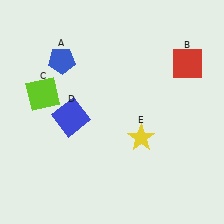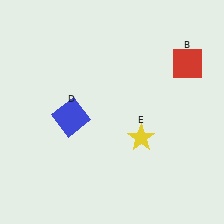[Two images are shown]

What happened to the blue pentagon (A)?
The blue pentagon (A) was removed in Image 2. It was in the top-left area of Image 1.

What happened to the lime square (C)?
The lime square (C) was removed in Image 2. It was in the top-left area of Image 1.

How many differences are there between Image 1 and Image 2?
There are 2 differences between the two images.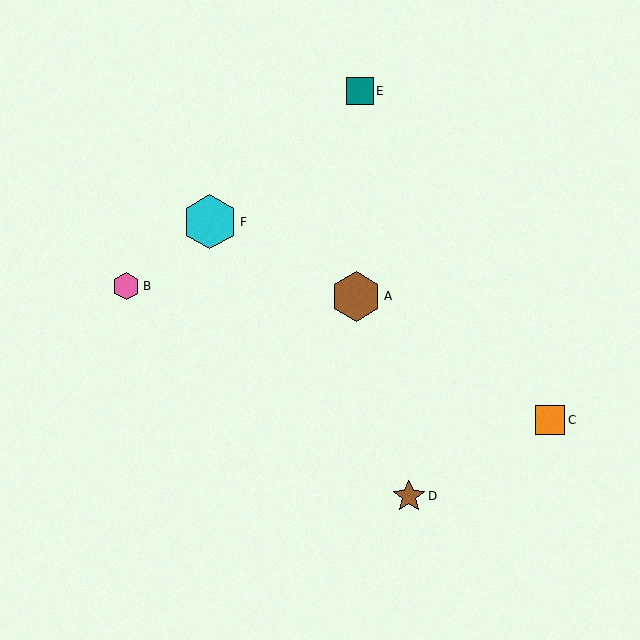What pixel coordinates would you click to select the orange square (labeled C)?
Click at (550, 420) to select the orange square C.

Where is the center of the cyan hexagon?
The center of the cyan hexagon is at (210, 222).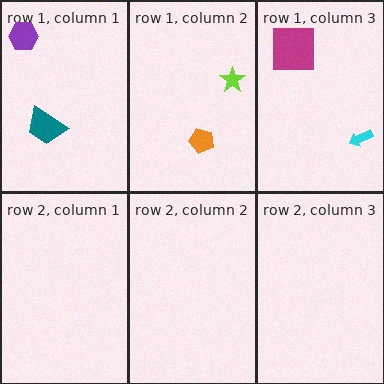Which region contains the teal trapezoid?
The row 1, column 1 region.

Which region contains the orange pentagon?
The row 1, column 2 region.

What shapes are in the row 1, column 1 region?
The teal trapezoid, the purple hexagon.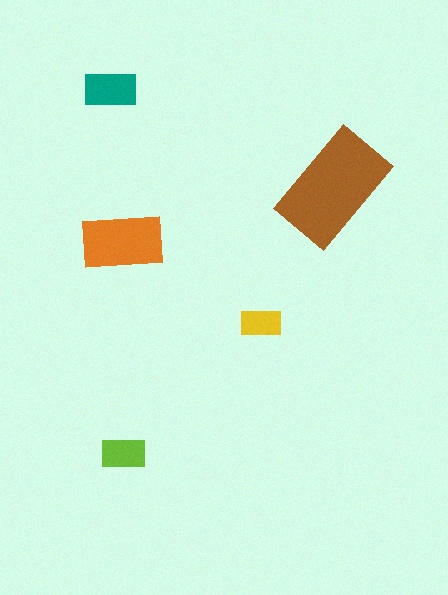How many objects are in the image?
There are 5 objects in the image.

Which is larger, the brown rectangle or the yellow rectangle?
The brown one.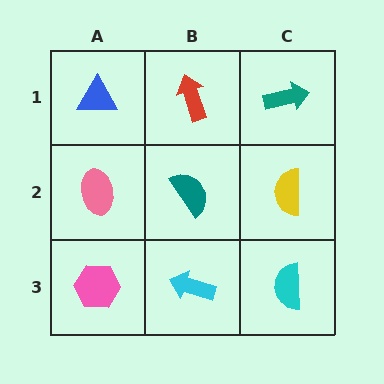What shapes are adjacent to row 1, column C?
A yellow semicircle (row 2, column C), a red arrow (row 1, column B).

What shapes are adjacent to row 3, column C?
A yellow semicircle (row 2, column C), a cyan arrow (row 3, column B).